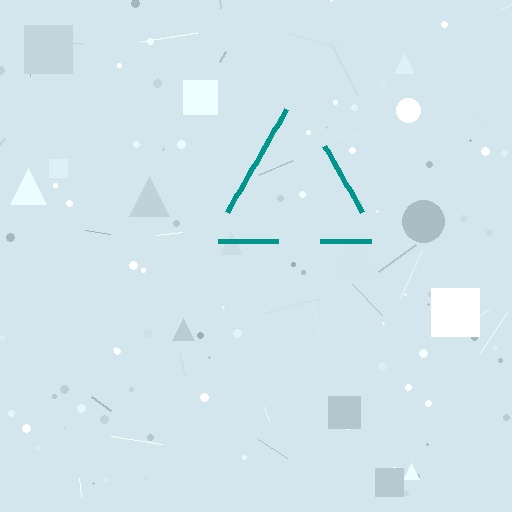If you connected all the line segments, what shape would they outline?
They would outline a triangle.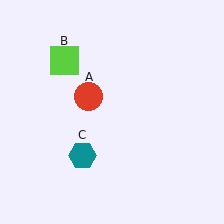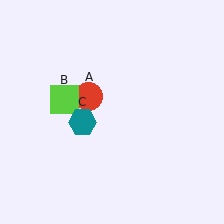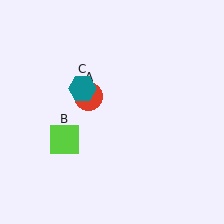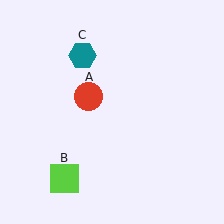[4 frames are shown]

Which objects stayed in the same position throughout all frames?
Red circle (object A) remained stationary.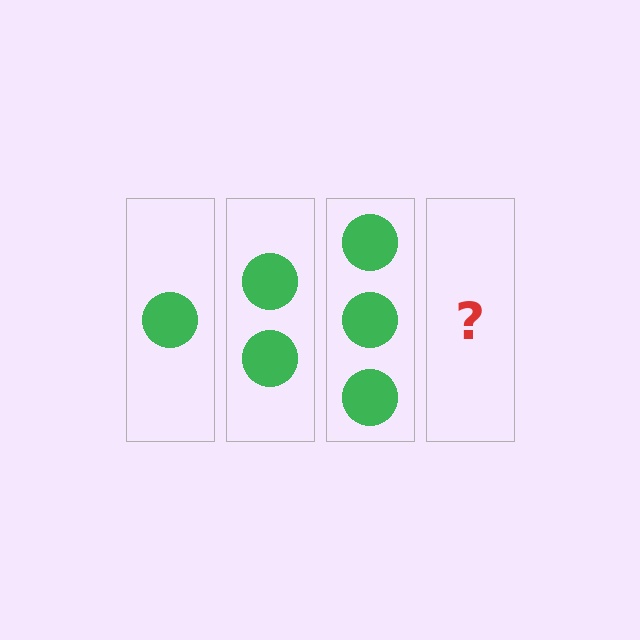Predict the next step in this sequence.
The next step is 4 circles.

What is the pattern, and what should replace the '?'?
The pattern is that each step adds one more circle. The '?' should be 4 circles.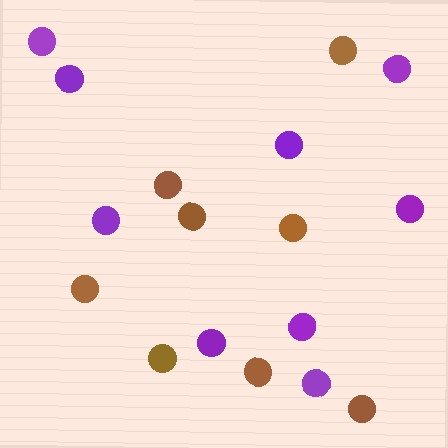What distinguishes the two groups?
There are 2 groups: one group of brown circles (8) and one group of purple circles (9).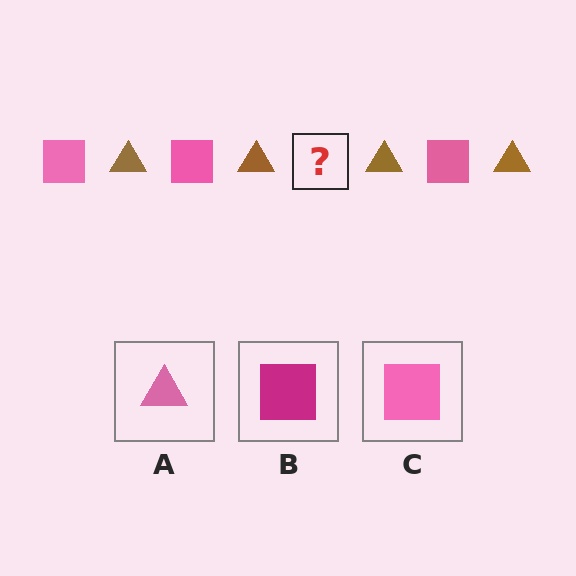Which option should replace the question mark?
Option C.